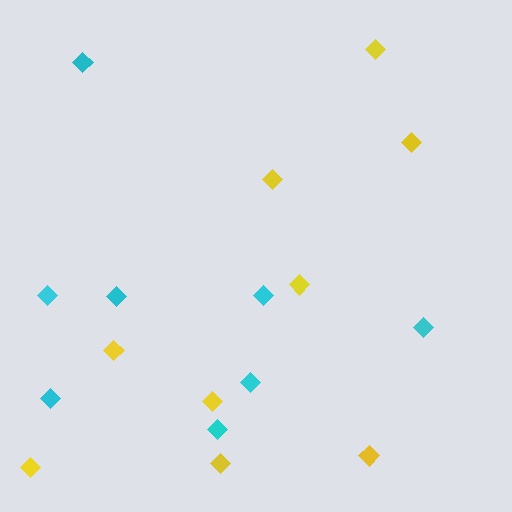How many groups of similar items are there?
There are 2 groups: one group of cyan diamonds (8) and one group of yellow diamonds (9).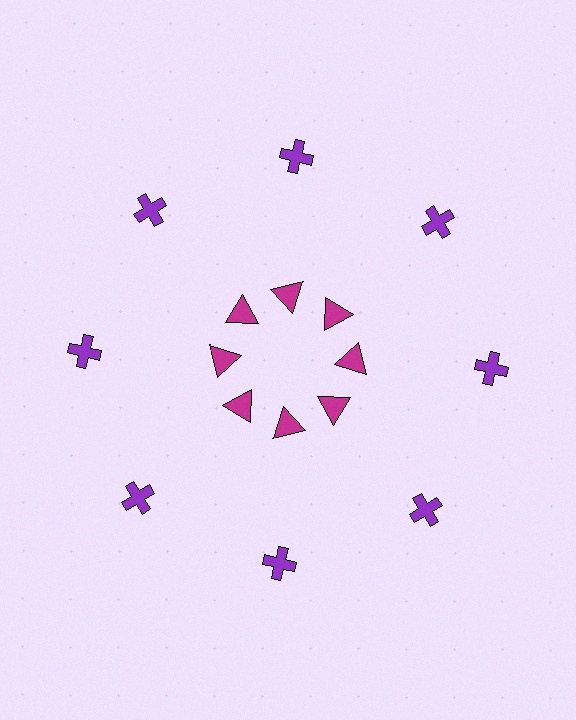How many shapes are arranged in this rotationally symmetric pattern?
There are 16 shapes, arranged in 8 groups of 2.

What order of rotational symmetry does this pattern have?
This pattern has 8-fold rotational symmetry.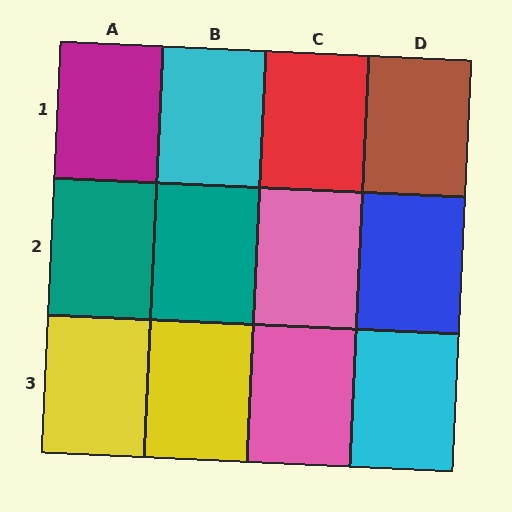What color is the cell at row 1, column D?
Brown.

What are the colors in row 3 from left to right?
Yellow, yellow, pink, cyan.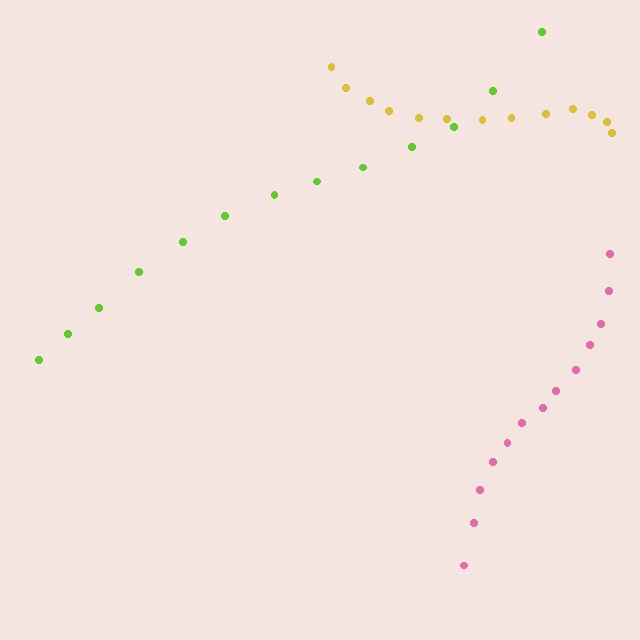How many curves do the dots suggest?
There are 3 distinct paths.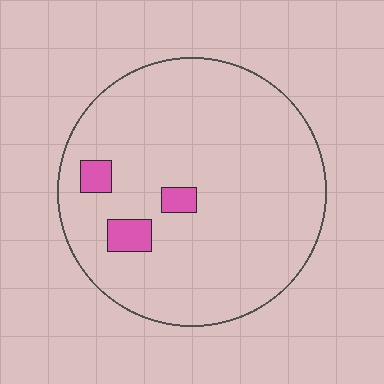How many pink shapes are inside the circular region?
3.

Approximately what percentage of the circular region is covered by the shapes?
Approximately 5%.